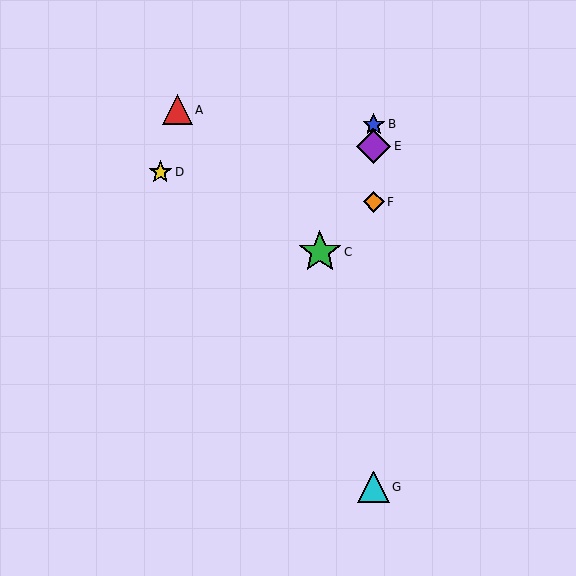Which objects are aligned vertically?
Objects B, E, F, G are aligned vertically.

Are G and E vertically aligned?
Yes, both are at x≈374.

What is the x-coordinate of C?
Object C is at x≈320.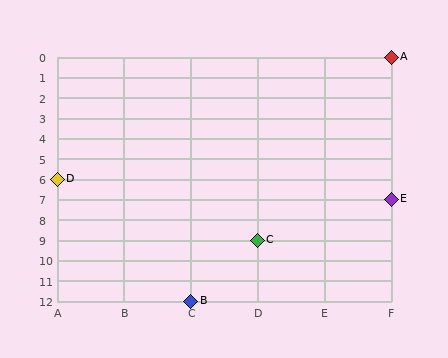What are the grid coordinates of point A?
Point A is at grid coordinates (F, 0).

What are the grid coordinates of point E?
Point E is at grid coordinates (F, 7).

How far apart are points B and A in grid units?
Points B and A are 3 columns and 12 rows apart (about 12.4 grid units diagonally).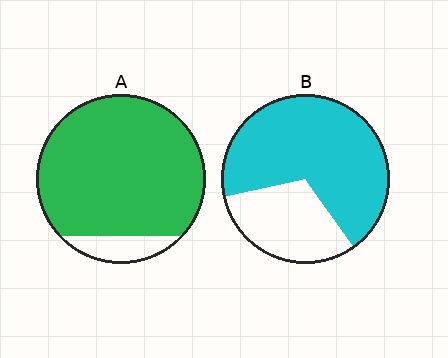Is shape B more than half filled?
Yes.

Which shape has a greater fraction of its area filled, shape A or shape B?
Shape A.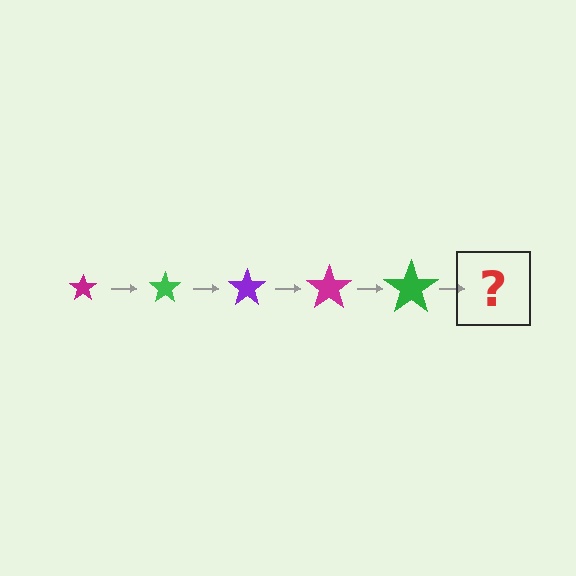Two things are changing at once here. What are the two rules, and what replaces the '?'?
The two rules are that the star grows larger each step and the color cycles through magenta, green, and purple. The '?' should be a purple star, larger than the previous one.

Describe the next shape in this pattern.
It should be a purple star, larger than the previous one.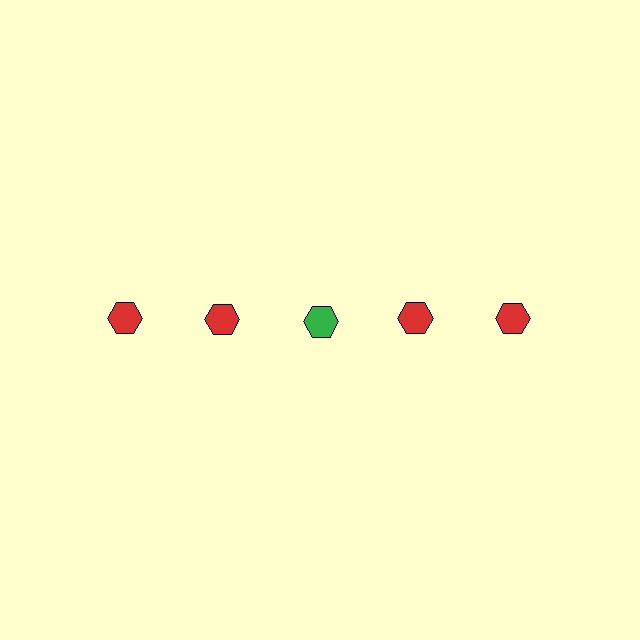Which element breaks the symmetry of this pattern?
The green hexagon in the top row, center column breaks the symmetry. All other shapes are red hexagons.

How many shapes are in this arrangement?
There are 5 shapes arranged in a grid pattern.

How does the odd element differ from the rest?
It has a different color: green instead of red.